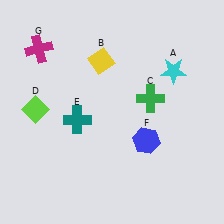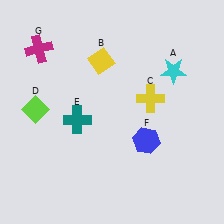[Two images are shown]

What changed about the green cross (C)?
In Image 1, C is green. In Image 2, it changed to yellow.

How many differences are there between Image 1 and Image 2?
There is 1 difference between the two images.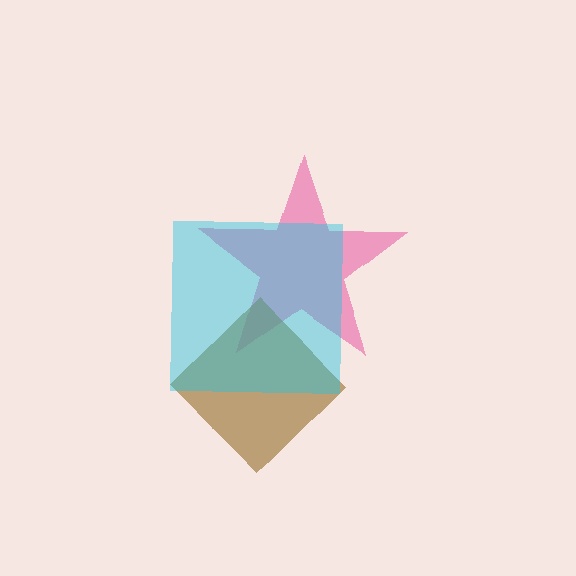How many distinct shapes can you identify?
There are 3 distinct shapes: a pink star, a brown diamond, a cyan square.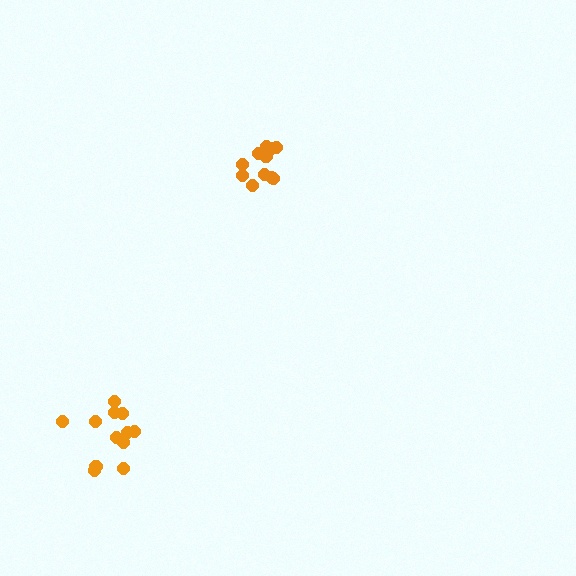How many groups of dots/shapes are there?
There are 2 groups.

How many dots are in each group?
Group 1: 12 dots, Group 2: 11 dots (23 total).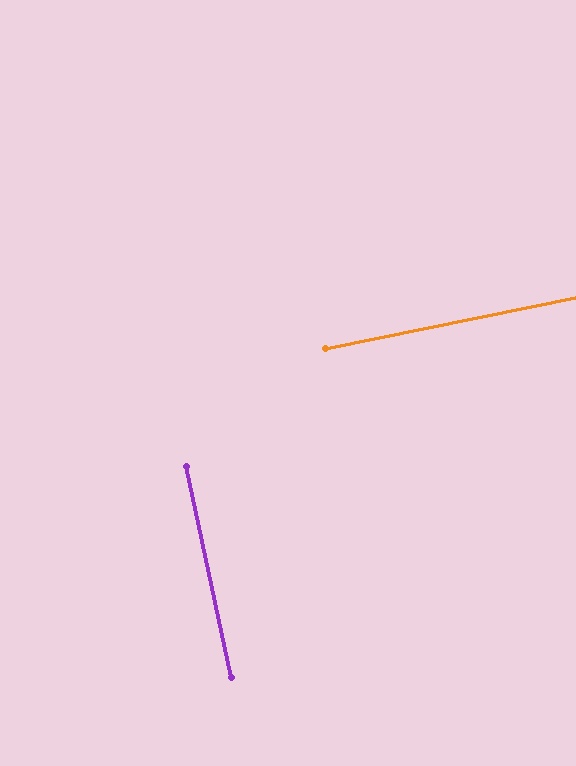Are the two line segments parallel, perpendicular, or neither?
Perpendicular — they meet at approximately 89°.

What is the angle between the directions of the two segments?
Approximately 89 degrees.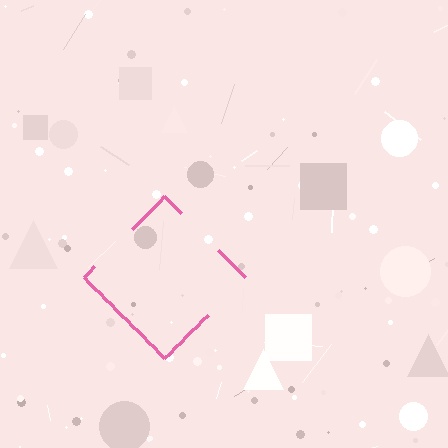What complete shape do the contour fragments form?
The contour fragments form a diamond.